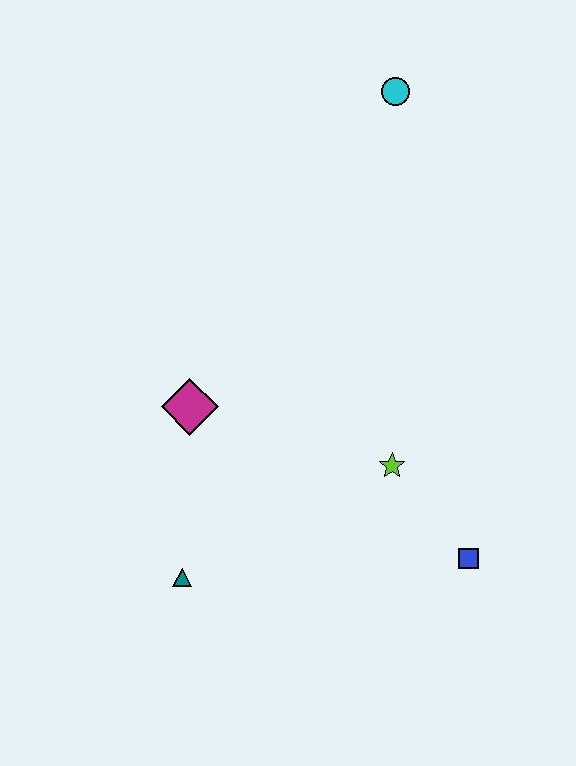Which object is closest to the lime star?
The blue square is closest to the lime star.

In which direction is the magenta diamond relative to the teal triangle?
The magenta diamond is above the teal triangle.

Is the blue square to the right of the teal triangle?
Yes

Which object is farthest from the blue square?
The cyan circle is farthest from the blue square.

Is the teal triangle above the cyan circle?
No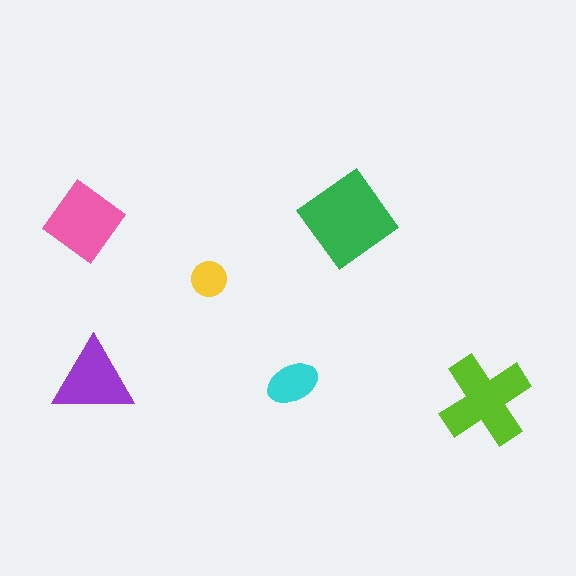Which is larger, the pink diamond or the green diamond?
The green diamond.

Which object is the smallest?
The yellow circle.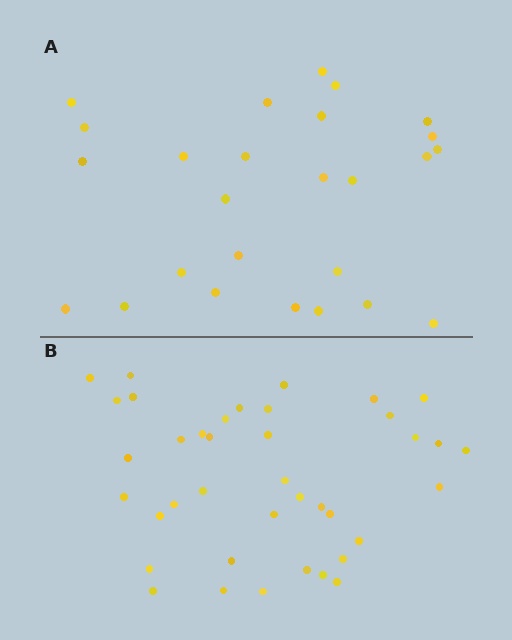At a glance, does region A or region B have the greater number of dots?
Region B (the bottom region) has more dots.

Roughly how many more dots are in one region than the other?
Region B has approximately 15 more dots than region A.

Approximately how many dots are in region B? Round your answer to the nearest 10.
About 40 dots. (The exact count is 39, which rounds to 40.)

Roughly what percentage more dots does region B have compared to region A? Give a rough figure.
About 50% more.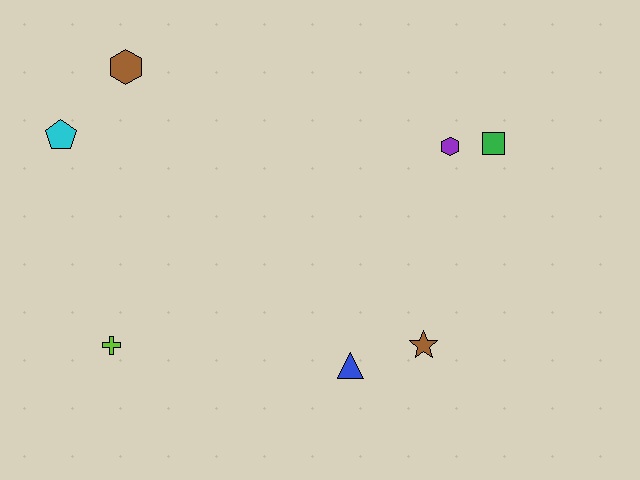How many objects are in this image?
There are 7 objects.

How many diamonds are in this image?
There are no diamonds.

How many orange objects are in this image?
There are no orange objects.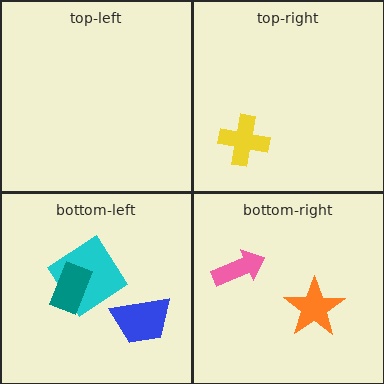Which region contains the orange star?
The bottom-right region.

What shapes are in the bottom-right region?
The pink arrow, the orange star.